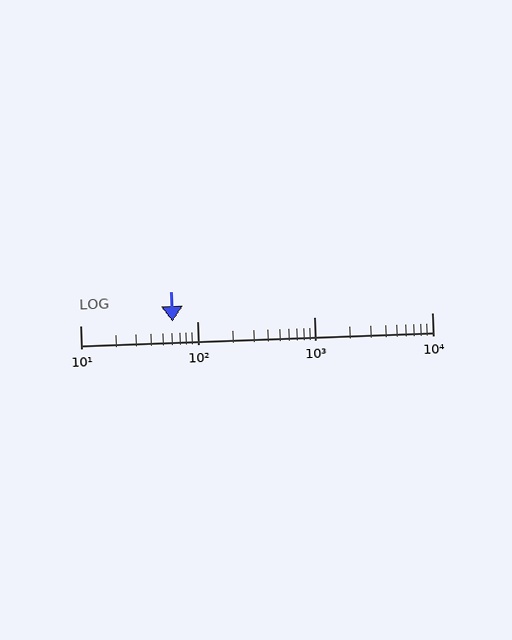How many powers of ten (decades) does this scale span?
The scale spans 3 decades, from 10 to 10000.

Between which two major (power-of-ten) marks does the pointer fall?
The pointer is between 10 and 100.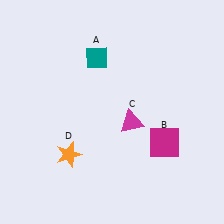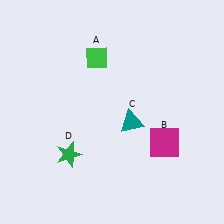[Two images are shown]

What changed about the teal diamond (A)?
In Image 1, A is teal. In Image 2, it changed to green.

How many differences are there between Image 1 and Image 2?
There are 3 differences between the two images.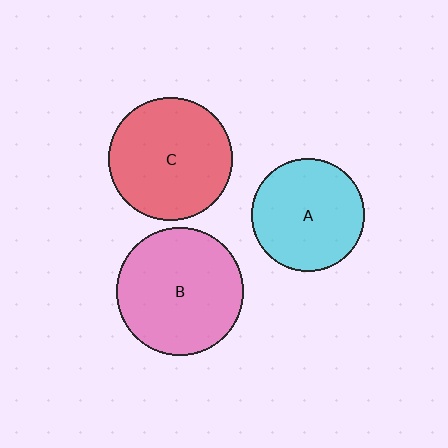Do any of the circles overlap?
No, none of the circles overlap.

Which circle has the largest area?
Circle B (pink).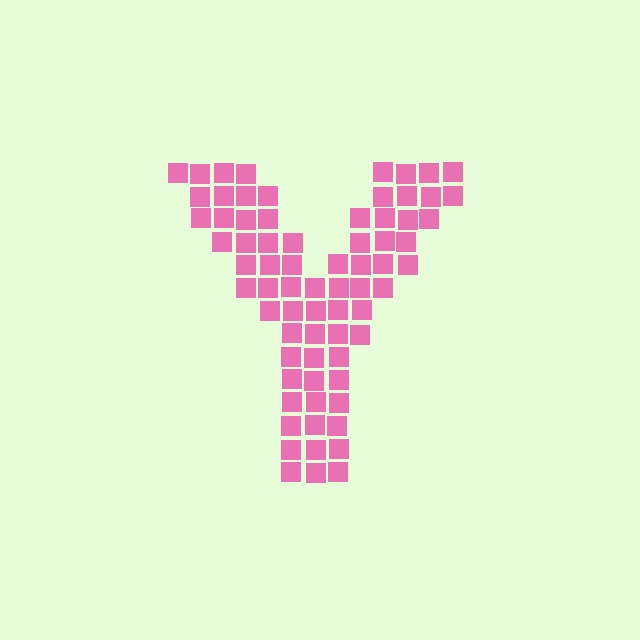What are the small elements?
The small elements are squares.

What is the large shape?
The large shape is the letter Y.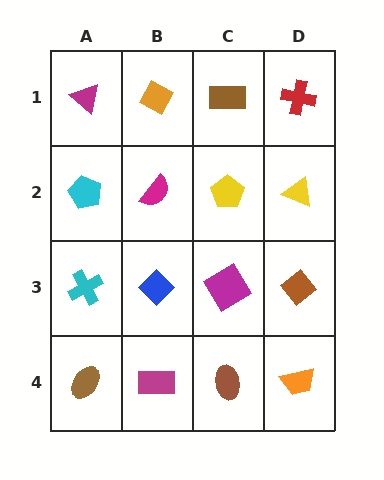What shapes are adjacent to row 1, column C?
A yellow pentagon (row 2, column C), an orange diamond (row 1, column B), a red cross (row 1, column D).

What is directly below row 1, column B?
A magenta semicircle.